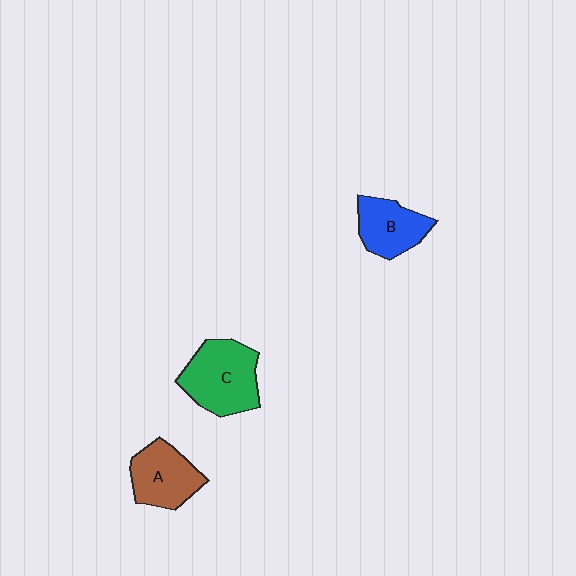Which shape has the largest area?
Shape C (green).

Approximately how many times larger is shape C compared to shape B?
Approximately 1.4 times.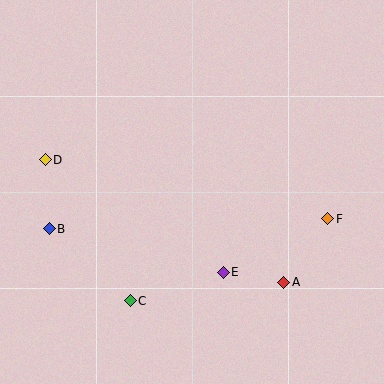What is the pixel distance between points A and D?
The distance between A and D is 268 pixels.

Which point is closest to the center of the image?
Point E at (223, 272) is closest to the center.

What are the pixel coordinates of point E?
Point E is at (223, 272).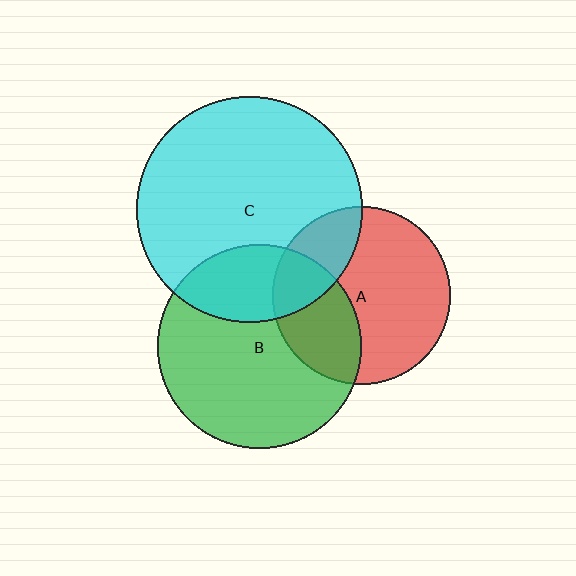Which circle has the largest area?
Circle C (cyan).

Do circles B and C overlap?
Yes.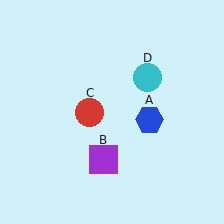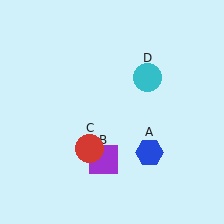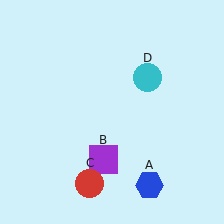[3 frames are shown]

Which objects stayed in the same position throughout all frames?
Purple square (object B) and cyan circle (object D) remained stationary.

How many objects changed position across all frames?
2 objects changed position: blue hexagon (object A), red circle (object C).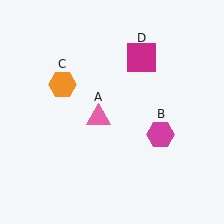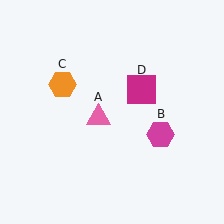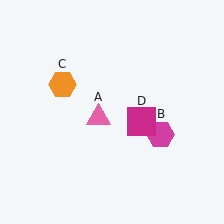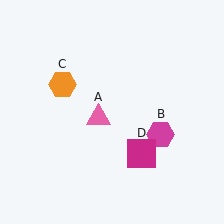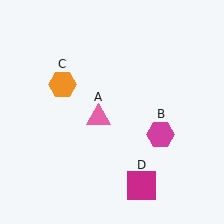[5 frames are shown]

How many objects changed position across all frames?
1 object changed position: magenta square (object D).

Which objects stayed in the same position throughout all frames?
Pink triangle (object A) and magenta hexagon (object B) and orange hexagon (object C) remained stationary.